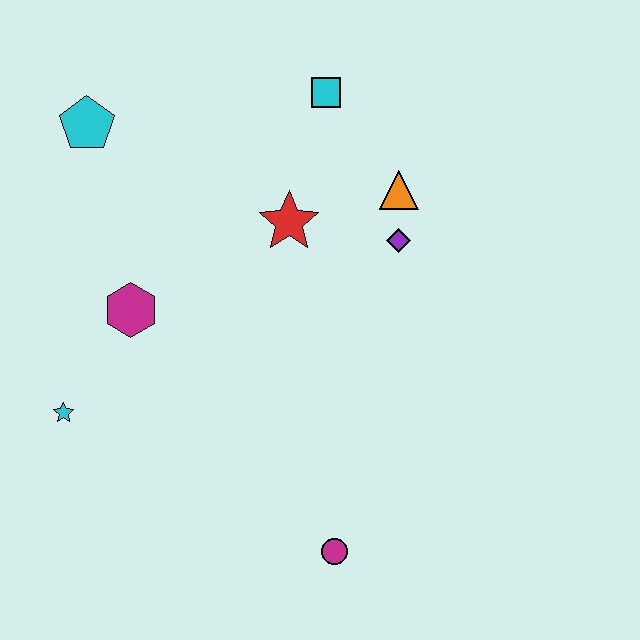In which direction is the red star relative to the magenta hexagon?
The red star is to the right of the magenta hexagon.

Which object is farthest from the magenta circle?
The cyan pentagon is farthest from the magenta circle.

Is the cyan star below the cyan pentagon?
Yes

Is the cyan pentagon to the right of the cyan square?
No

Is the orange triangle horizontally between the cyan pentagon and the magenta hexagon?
No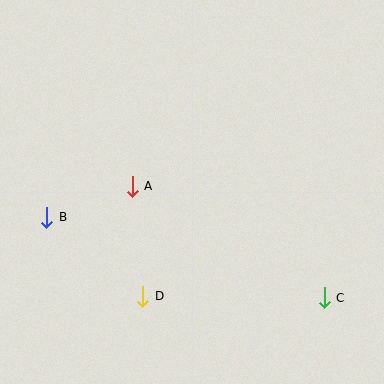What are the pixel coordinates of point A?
Point A is at (132, 186).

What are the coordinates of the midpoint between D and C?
The midpoint between D and C is at (233, 297).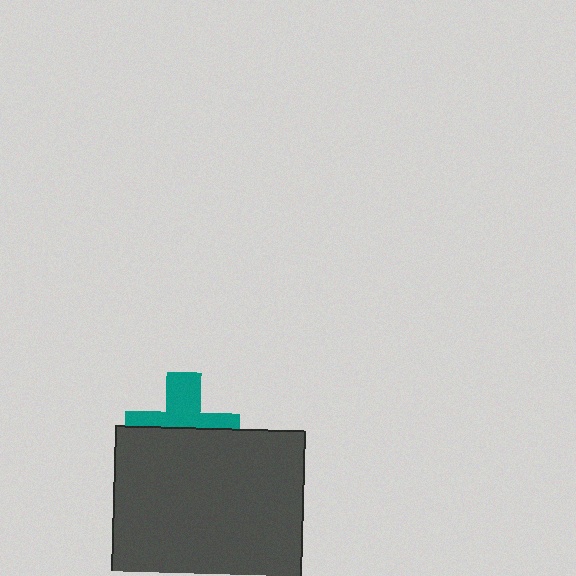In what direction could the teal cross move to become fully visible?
The teal cross could move up. That would shift it out from behind the dark gray square entirely.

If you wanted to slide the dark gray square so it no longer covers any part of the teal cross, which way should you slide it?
Slide it down — that is the most direct way to separate the two shapes.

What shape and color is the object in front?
The object in front is a dark gray square.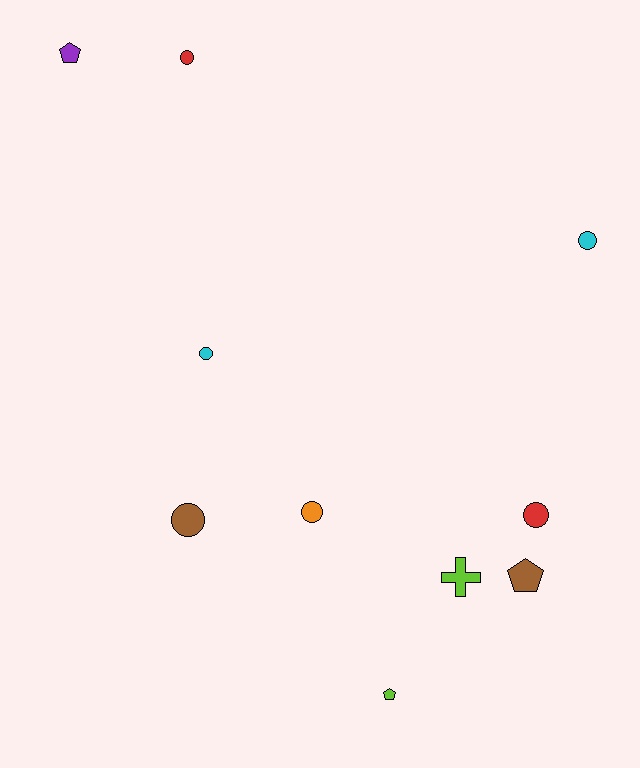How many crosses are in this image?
There is 1 cross.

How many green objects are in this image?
There are no green objects.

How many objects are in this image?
There are 10 objects.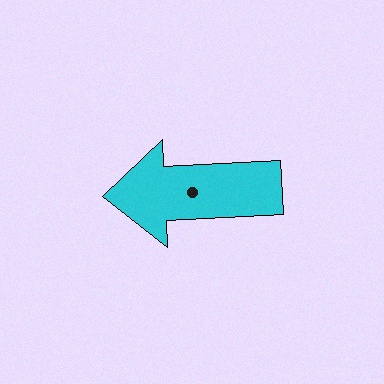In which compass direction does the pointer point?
West.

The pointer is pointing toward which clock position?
Roughly 9 o'clock.